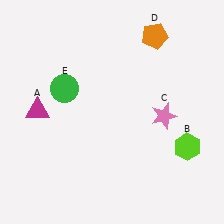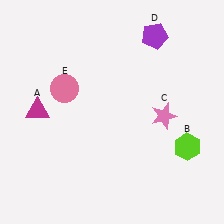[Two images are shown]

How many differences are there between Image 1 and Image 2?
There are 2 differences between the two images.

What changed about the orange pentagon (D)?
In Image 1, D is orange. In Image 2, it changed to purple.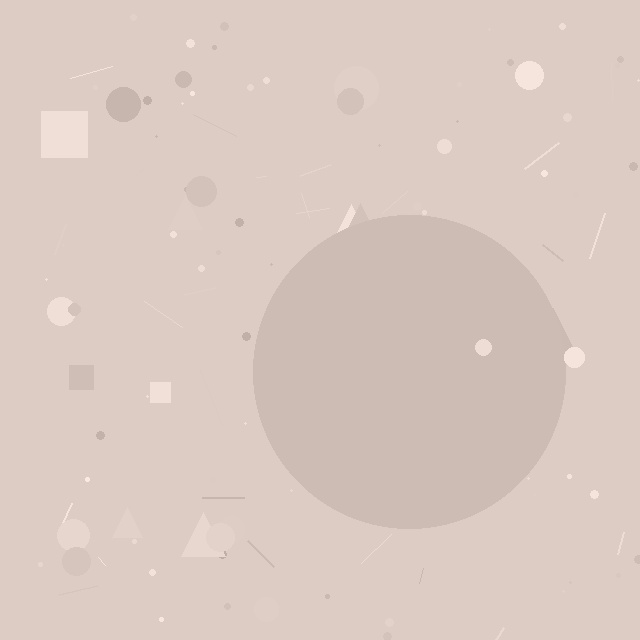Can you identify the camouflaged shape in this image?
The camouflaged shape is a circle.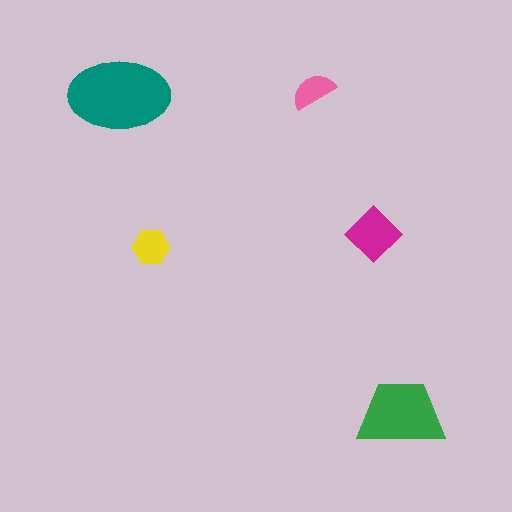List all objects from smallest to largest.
The pink semicircle, the yellow hexagon, the magenta diamond, the green trapezoid, the teal ellipse.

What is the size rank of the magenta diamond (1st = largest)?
3rd.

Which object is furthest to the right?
The green trapezoid is rightmost.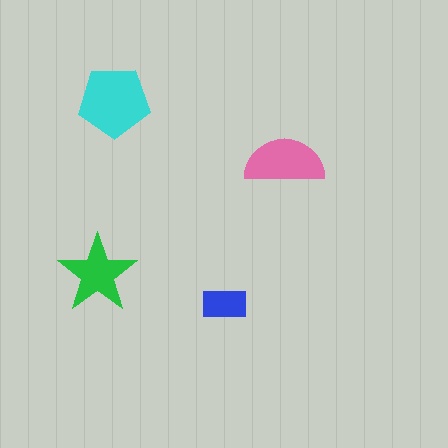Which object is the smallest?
The blue rectangle.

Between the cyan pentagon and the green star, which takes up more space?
The cyan pentagon.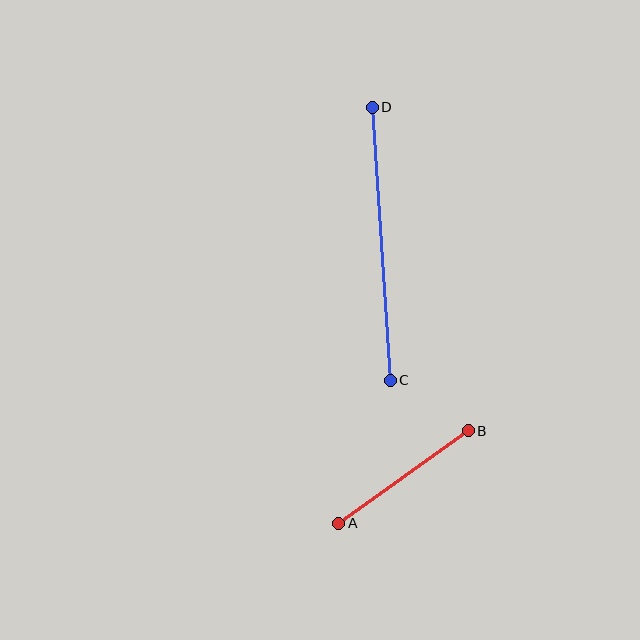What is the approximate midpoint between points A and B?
The midpoint is at approximately (403, 477) pixels.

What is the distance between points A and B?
The distance is approximately 160 pixels.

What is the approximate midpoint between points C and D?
The midpoint is at approximately (381, 244) pixels.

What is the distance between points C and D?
The distance is approximately 273 pixels.